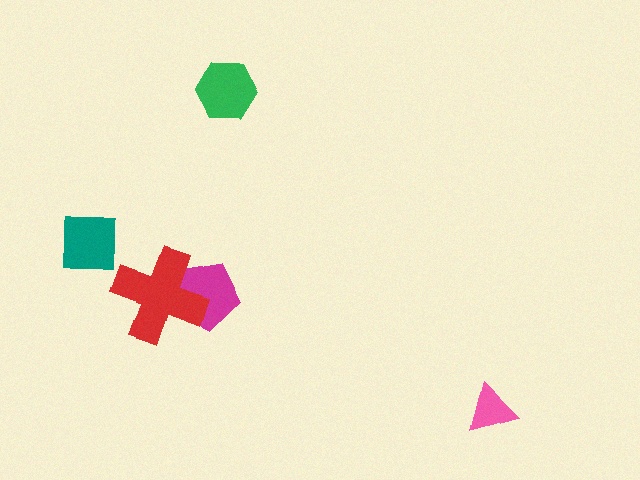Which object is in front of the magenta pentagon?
The red cross is in front of the magenta pentagon.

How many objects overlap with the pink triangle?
0 objects overlap with the pink triangle.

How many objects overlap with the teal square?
0 objects overlap with the teal square.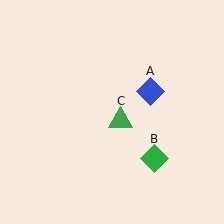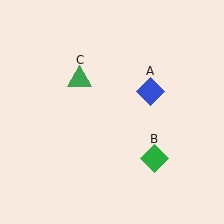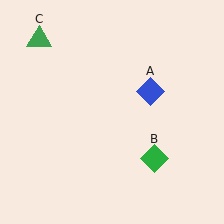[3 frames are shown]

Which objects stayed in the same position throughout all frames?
Blue diamond (object A) and green diamond (object B) remained stationary.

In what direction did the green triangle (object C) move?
The green triangle (object C) moved up and to the left.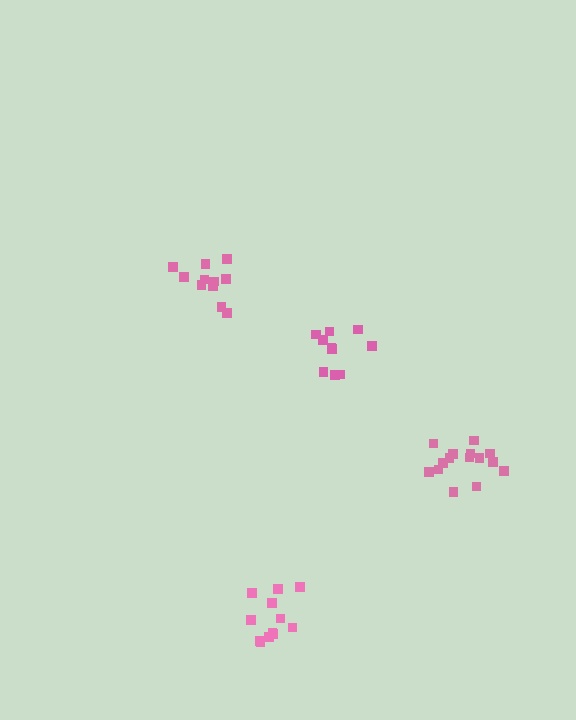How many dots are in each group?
Group 1: 12 dots, Group 2: 10 dots, Group 3: 11 dots, Group 4: 15 dots (48 total).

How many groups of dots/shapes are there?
There are 4 groups.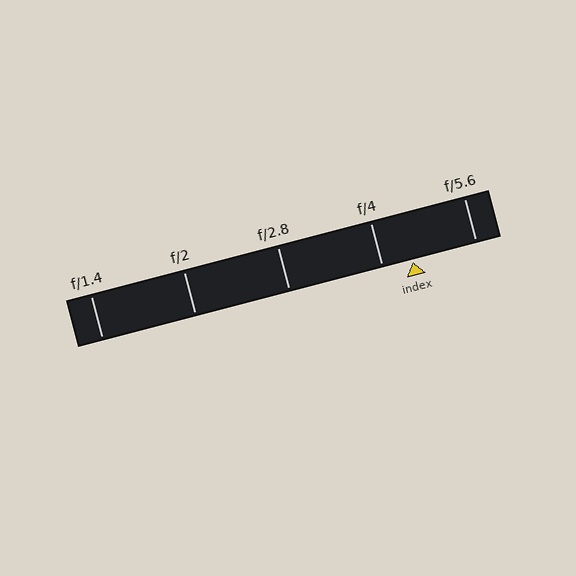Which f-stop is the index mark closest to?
The index mark is closest to f/4.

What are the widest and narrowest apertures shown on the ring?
The widest aperture shown is f/1.4 and the narrowest is f/5.6.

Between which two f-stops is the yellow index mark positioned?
The index mark is between f/4 and f/5.6.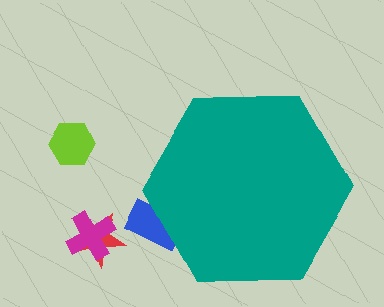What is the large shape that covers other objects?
A teal hexagon.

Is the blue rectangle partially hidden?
Yes, the blue rectangle is partially hidden behind the teal hexagon.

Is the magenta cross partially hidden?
No, the magenta cross is fully visible.